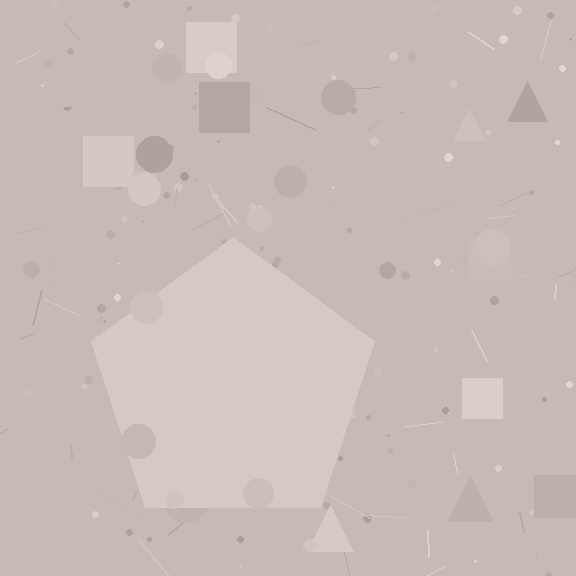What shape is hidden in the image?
A pentagon is hidden in the image.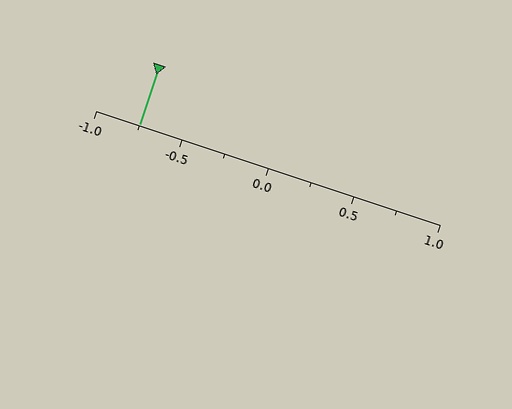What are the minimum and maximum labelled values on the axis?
The axis runs from -1.0 to 1.0.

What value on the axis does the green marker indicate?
The marker indicates approximately -0.75.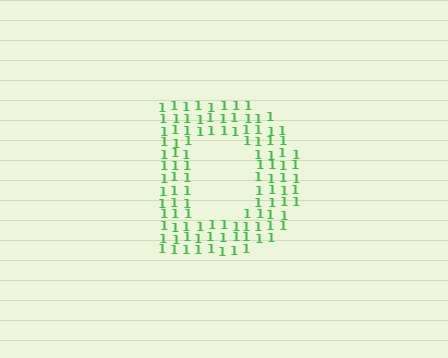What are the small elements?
The small elements are digit 1's.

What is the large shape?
The large shape is the letter D.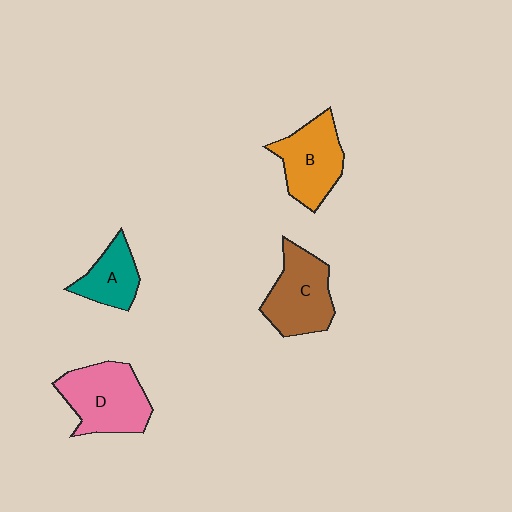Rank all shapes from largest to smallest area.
From largest to smallest: D (pink), C (brown), B (orange), A (teal).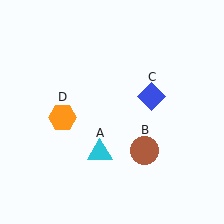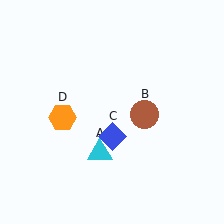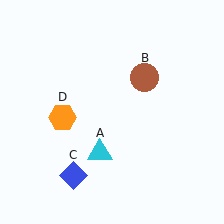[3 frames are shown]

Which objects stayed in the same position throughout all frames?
Cyan triangle (object A) and orange hexagon (object D) remained stationary.